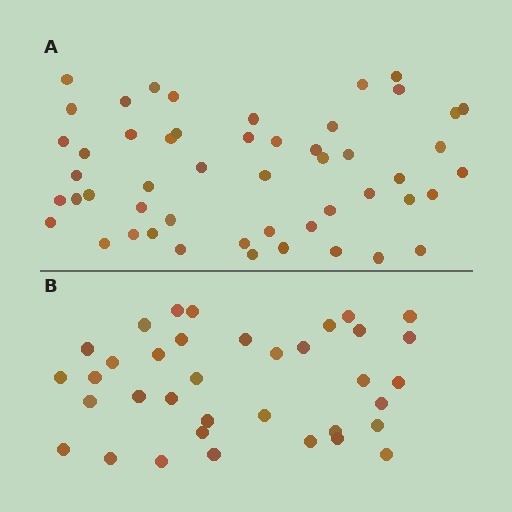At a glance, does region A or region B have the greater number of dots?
Region A (the top region) has more dots.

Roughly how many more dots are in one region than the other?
Region A has approximately 15 more dots than region B.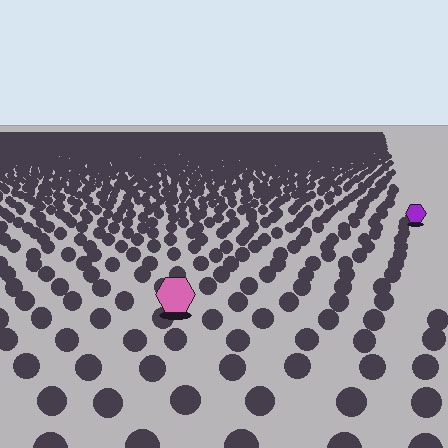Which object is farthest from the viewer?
The purple hexagon is farthest from the viewer. It appears smaller and the ground texture around it is denser.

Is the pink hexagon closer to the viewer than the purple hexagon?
Yes. The pink hexagon is closer — you can tell from the texture gradient: the ground texture is coarser near it.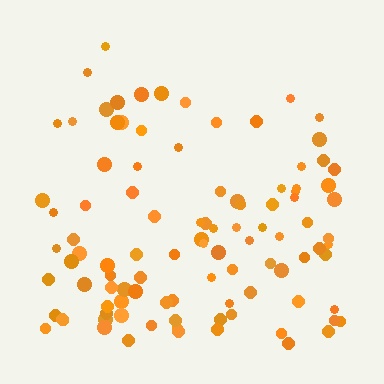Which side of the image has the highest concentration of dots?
The bottom.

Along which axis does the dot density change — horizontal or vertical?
Vertical.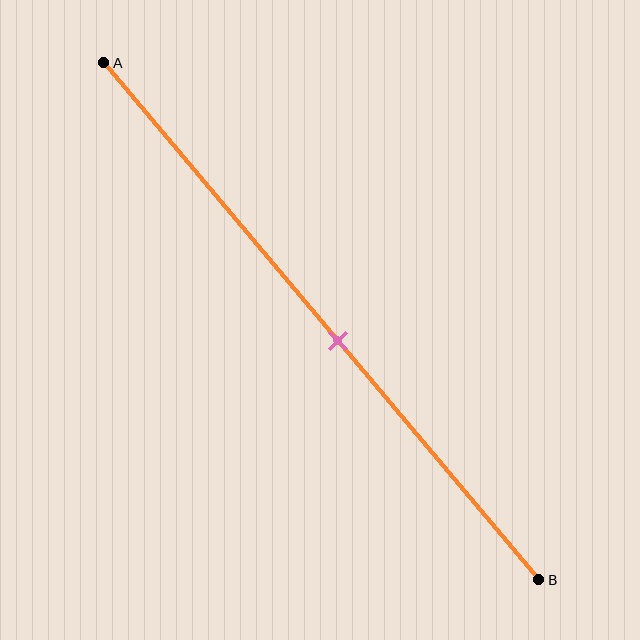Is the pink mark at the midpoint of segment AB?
No, the mark is at about 55% from A, not at the 50% midpoint.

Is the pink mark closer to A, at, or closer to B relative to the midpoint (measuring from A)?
The pink mark is closer to point B than the midpoint of segment AB.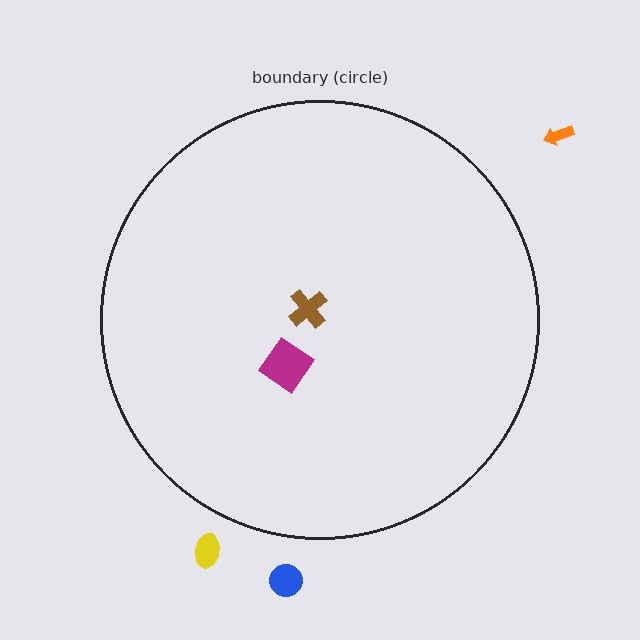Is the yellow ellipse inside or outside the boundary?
Outside.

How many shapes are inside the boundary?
2 inside, 3 outside.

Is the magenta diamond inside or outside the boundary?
Inside.